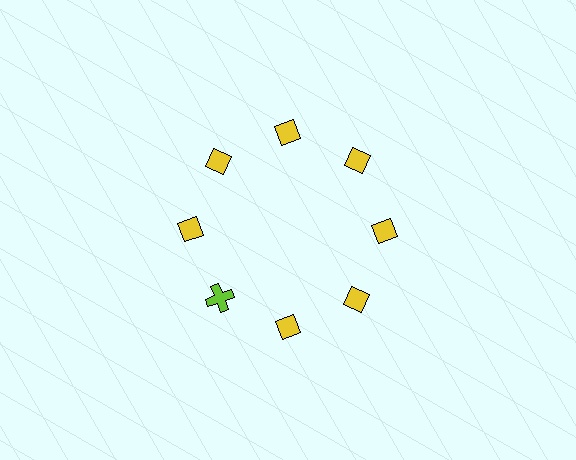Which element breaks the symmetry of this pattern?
The lime cross at roughly the 8 o'clock position breaks the symmetry. All other shapes are yellow diamonds.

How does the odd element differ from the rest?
It differs in both color (lime instead of yellow) and shape (cross instead of diamond).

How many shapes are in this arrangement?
There are 8 shapes arranged in a ring pattern.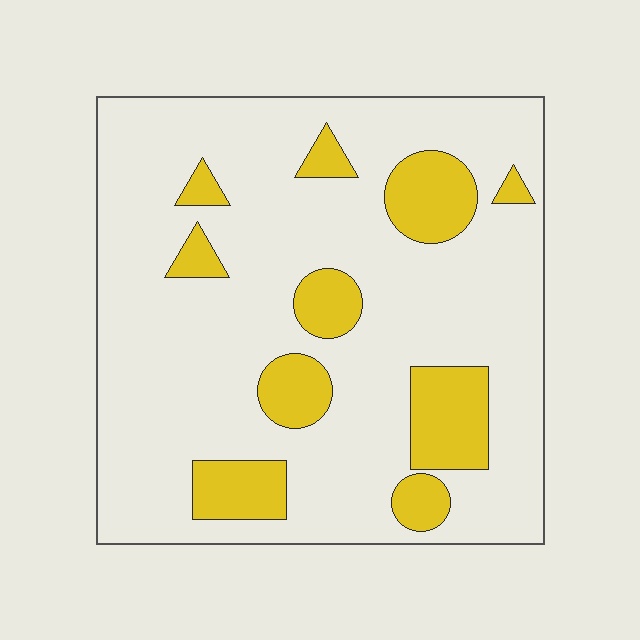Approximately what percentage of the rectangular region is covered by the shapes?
Approximately 20%.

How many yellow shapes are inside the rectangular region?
10.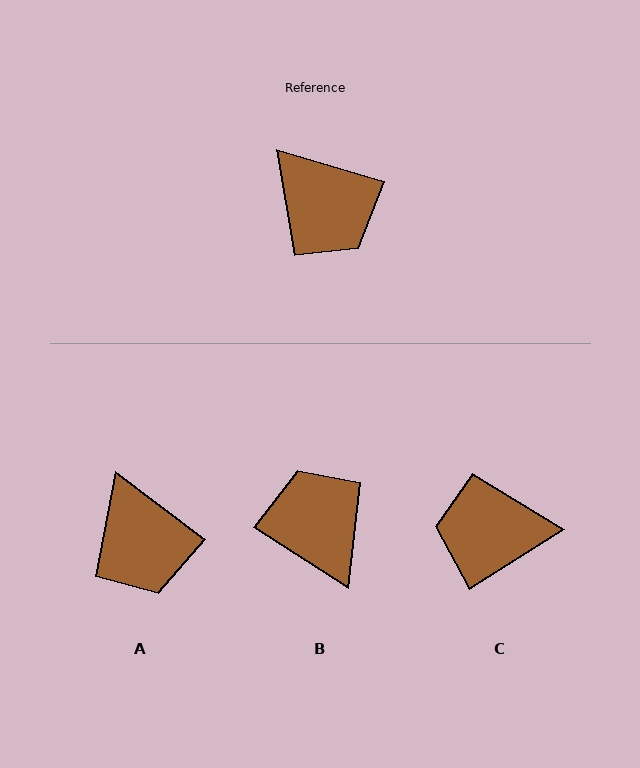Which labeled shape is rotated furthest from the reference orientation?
B, about 163 degrees away.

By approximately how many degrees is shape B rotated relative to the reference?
Approximately 163 degrees counter-clockwise.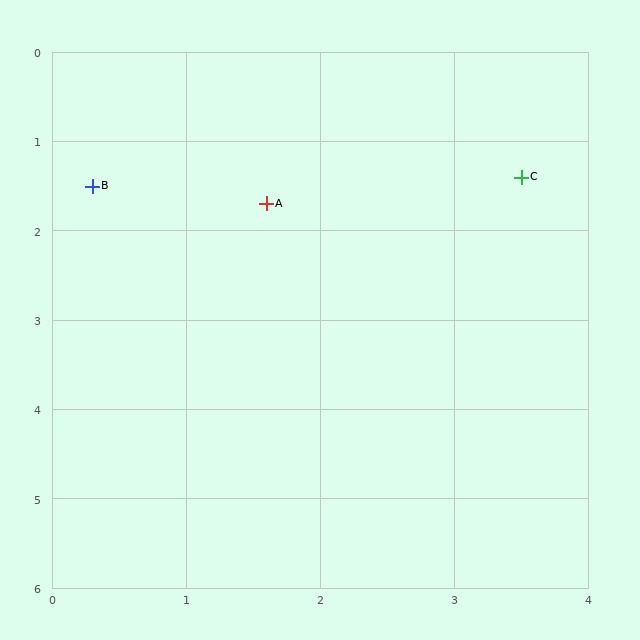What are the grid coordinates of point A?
Point A is at approximately (1.6, 1.7).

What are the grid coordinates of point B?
Point B is at approximately (0.3, 1.5).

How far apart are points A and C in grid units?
Points A and C are about 1.9 grid units apart.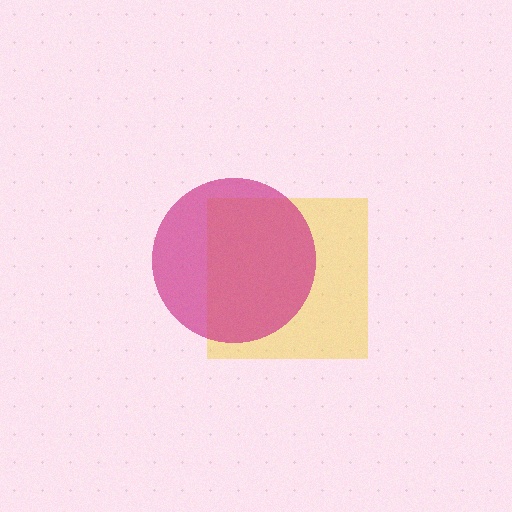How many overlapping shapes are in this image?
There are 2 overlapping shapes in the image.